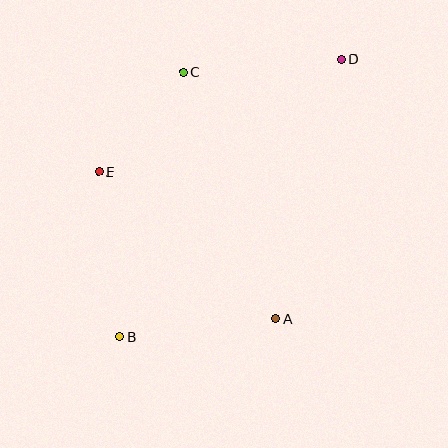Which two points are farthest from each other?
Points B and D are farthest from each other.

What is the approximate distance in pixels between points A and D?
The distance between A and D is approximately 268 pixels.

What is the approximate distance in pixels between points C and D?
The distance between C and D is approximately 159 pixels.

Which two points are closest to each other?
Points C and E are closest to each other.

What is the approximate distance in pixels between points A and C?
The distance between A and C is approximately 263 pixels.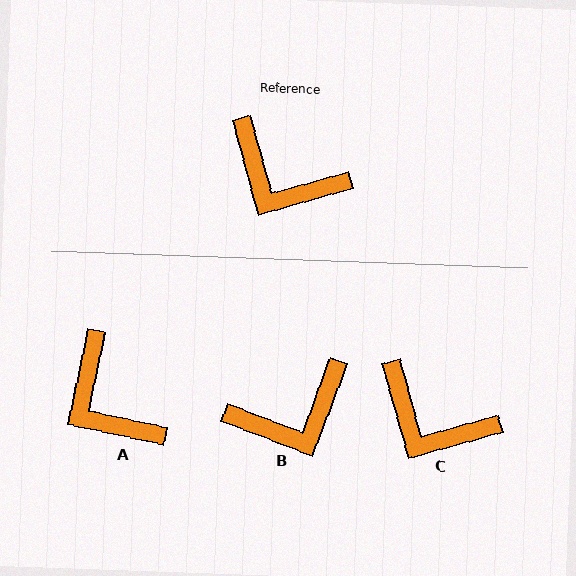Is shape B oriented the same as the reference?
No, it is off by about 54 degrees.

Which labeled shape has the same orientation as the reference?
C.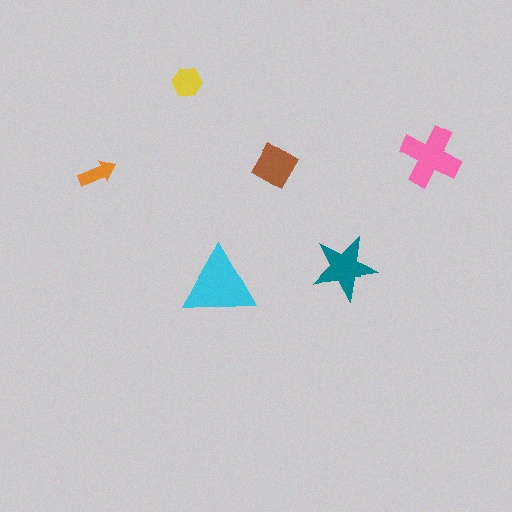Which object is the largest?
The cyan triangle.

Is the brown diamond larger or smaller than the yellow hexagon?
Larger.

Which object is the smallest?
The orange arrow.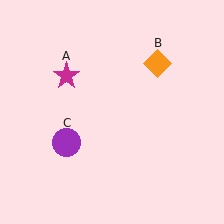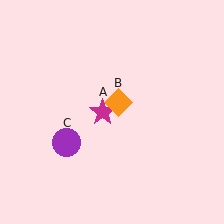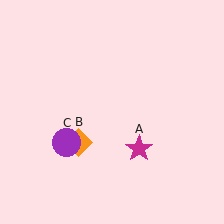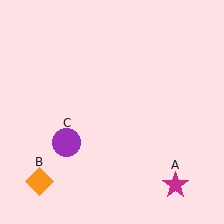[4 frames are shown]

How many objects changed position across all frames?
2 objects changed position: magenta star (object A), orange diamond (object B).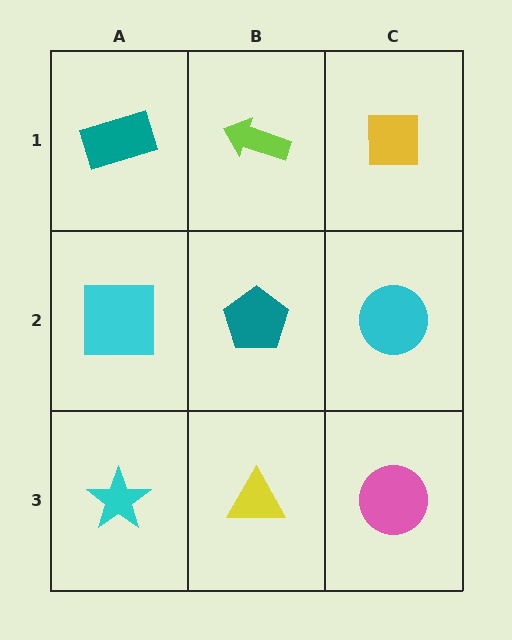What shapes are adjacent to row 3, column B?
A teal pentagon (row 2, column B), a cyan star (row 3, column A), a pink circle (row 3, column C).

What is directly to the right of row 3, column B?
A pink circle.